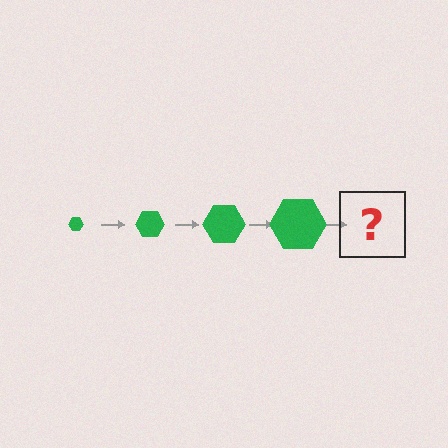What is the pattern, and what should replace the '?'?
The pattern is that the hexagon gets progressively larger each step. The '?' should be a green hexagon, larger than the previous one.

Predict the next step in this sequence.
The next step is a green hexagon, larger than the previous one.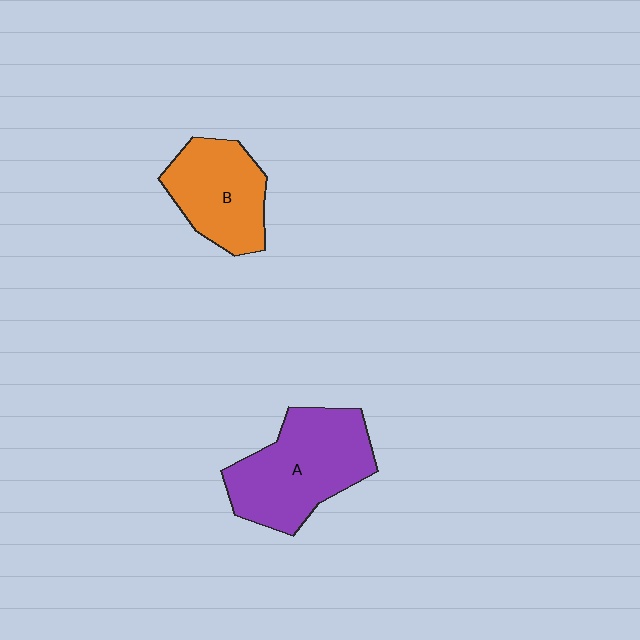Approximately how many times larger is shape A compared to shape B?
Approximately 1.4 times.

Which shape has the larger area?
Shape A (purple).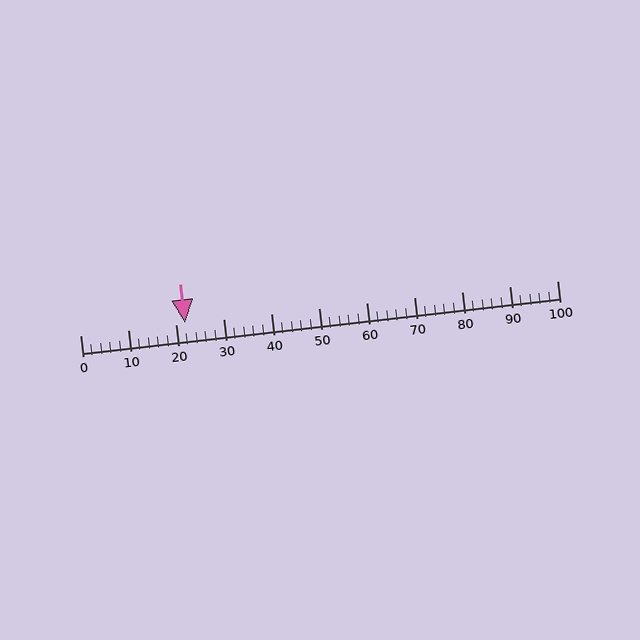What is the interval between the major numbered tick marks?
The major tick marks are spaced 10 units apart.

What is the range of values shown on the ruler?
The ruler shows values from 0 to 100.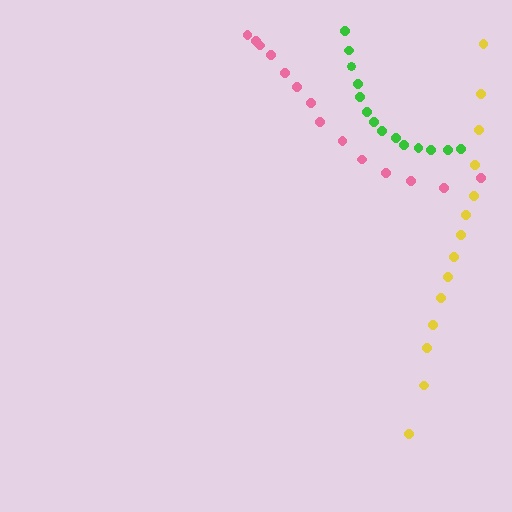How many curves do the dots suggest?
There are 3 distinct paths.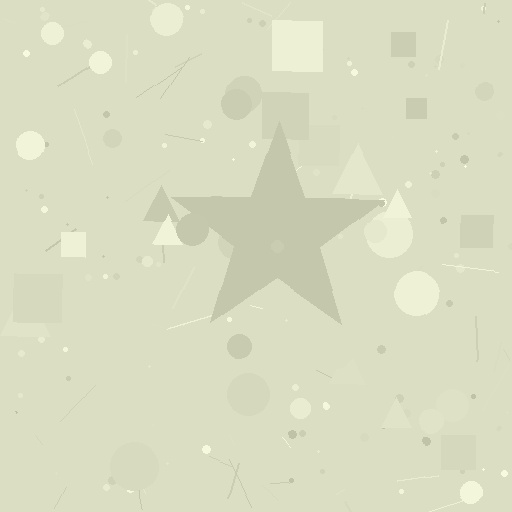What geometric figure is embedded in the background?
A star is embedded in the background.